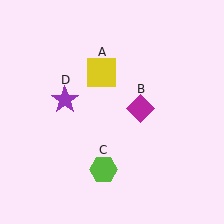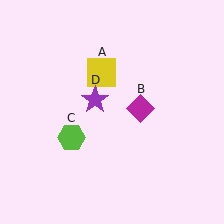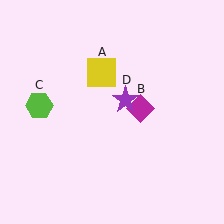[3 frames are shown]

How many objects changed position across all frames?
2 objects changed position: lime hexagon (object C), purple star (object D).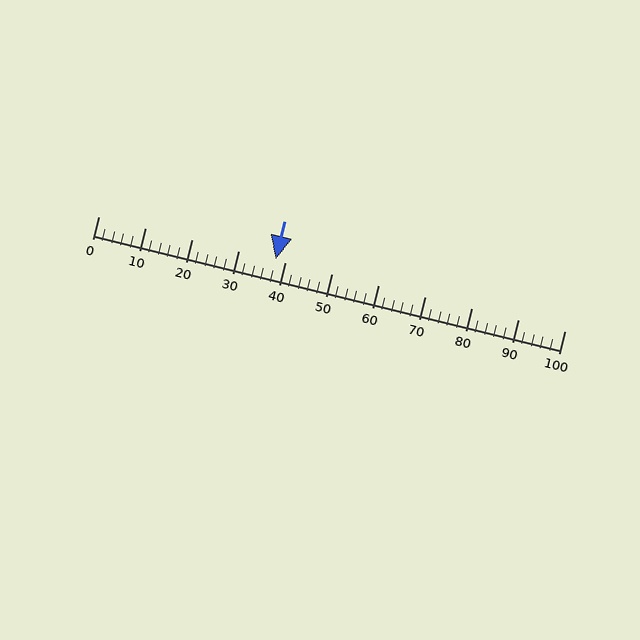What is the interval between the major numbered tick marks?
The major tick marks are spaced 10 units apart.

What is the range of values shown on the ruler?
The ruler shows values from 0 to 100.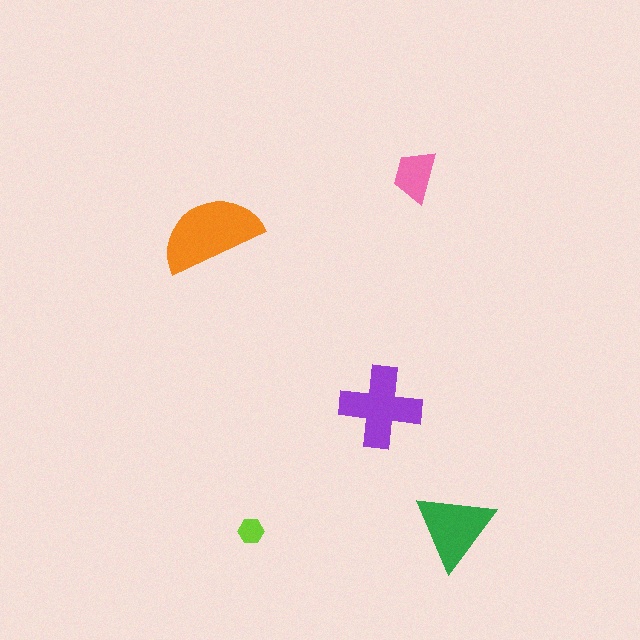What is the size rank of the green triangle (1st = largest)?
3rd.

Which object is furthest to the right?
The green triangle is rightmost.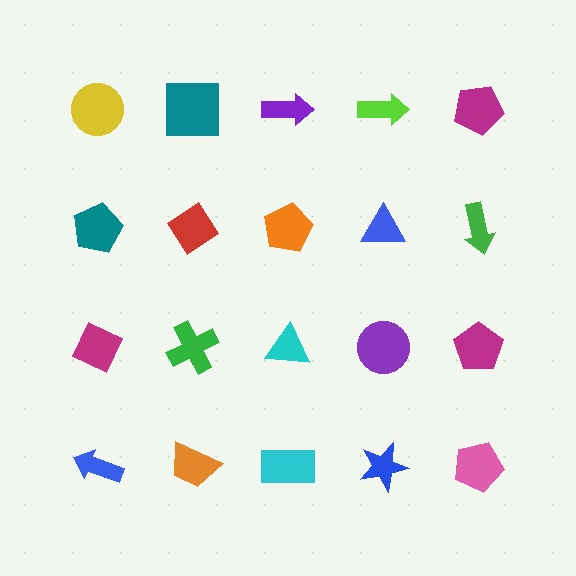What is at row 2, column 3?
An orange pentagon.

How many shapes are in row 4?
5 shapes.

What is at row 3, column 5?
A magenta pentagon.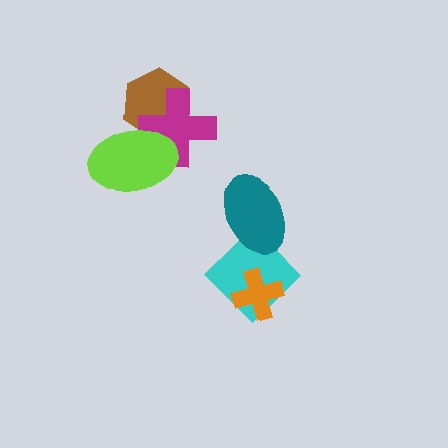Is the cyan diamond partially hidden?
Yes, it is partially covered by another shape.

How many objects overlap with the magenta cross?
2 objects overlap with the magenta cross.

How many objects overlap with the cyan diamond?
2 objects overlap with the cyan diamond.